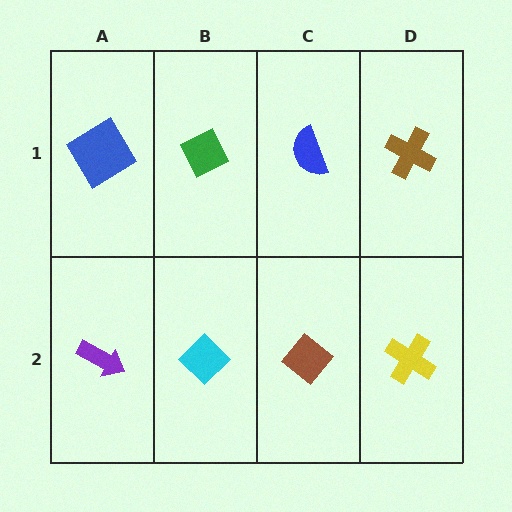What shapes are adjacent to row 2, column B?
A green diamond (row 1, column B), a purple arrow (row 2, column A), a brown diamond (row 2, column C).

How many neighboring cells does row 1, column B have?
3.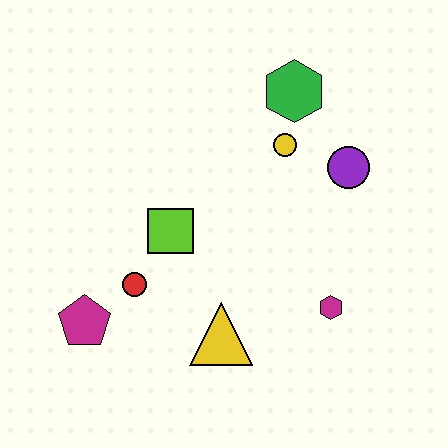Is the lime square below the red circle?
No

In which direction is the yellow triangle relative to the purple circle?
The yellow triangle is below the purple circle.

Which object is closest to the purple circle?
The yellow circle is closest to the purple circle.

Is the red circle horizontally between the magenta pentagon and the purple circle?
Yes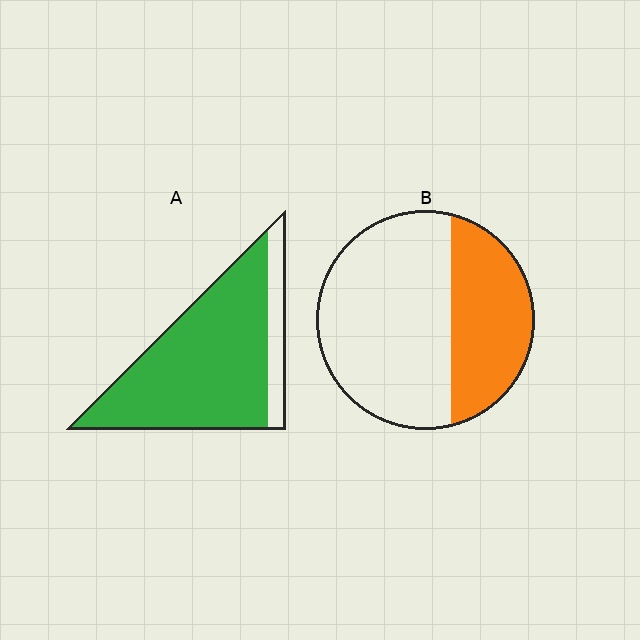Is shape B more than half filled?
No.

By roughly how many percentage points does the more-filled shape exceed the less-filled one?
By roughly 50 percentage points (A over B).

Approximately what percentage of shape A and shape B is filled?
A is approximately 85% and B is approximately 35%.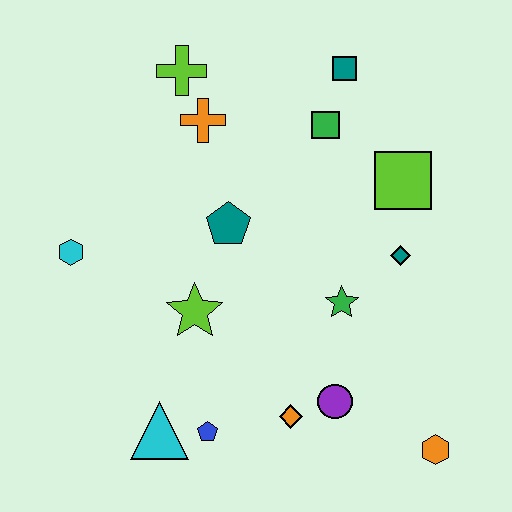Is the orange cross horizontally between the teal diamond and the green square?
No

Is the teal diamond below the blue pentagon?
No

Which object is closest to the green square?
The teal square is closest to the green square.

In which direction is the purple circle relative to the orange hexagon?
The purple circle is to the left of the orange hexagon.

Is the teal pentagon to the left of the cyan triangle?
No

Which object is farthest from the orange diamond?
The lime cross is farthest from the orange diamond.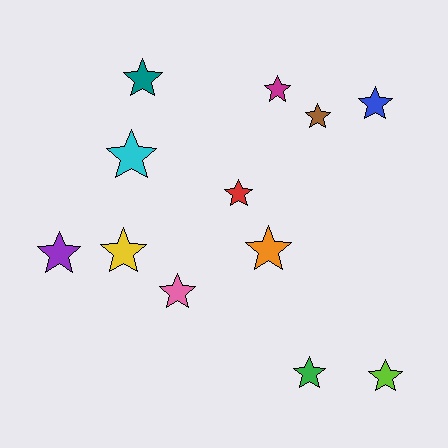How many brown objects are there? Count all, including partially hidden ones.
There is 1 brown object.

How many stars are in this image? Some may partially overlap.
There are 12 stars.